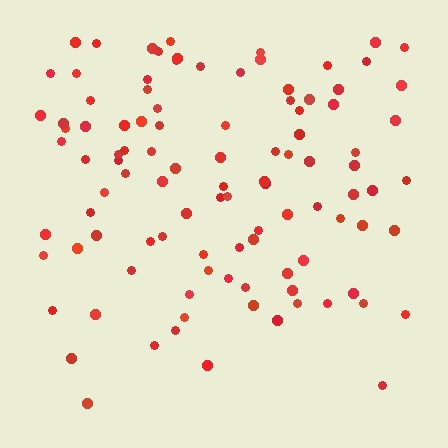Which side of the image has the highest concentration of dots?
The top.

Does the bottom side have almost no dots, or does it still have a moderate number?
Still a moderate number, just noticeably fewer than the top.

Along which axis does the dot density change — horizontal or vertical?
Vertical.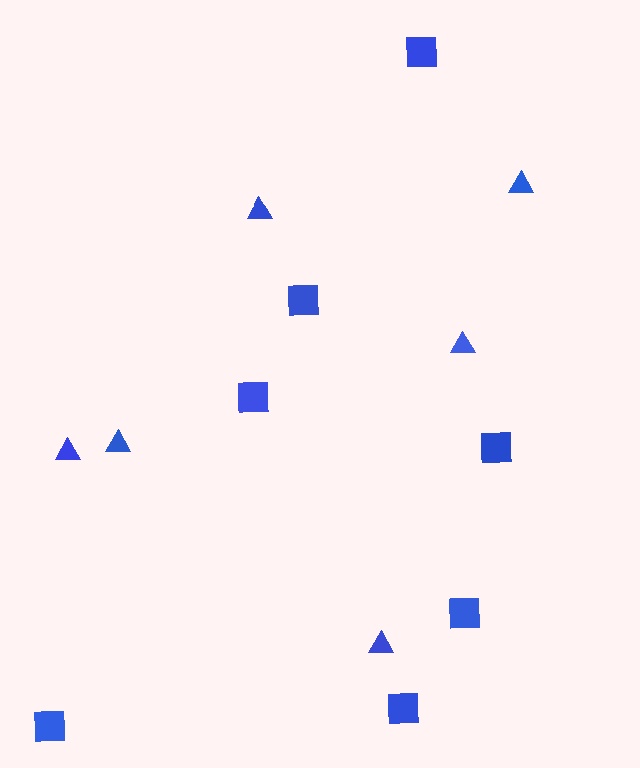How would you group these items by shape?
There are 2 groups: one group of triangles (6) and one group of squares (7).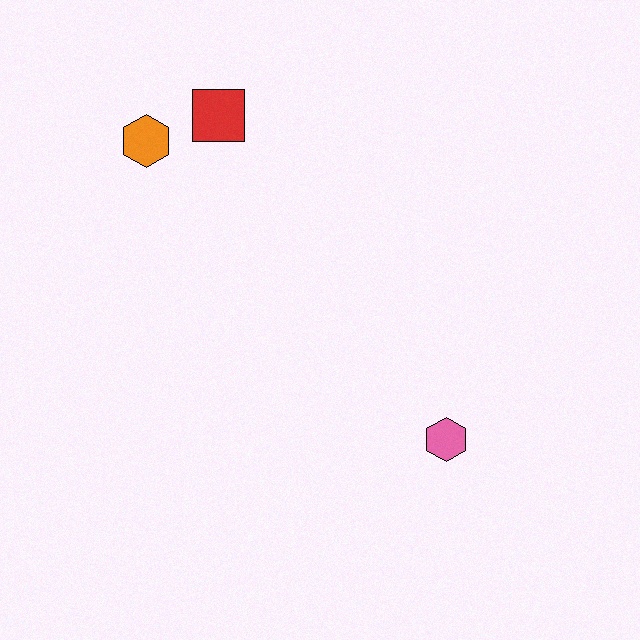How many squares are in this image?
There is 1 square.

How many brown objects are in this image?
There are no brown objects.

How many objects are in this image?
There are 3 objects.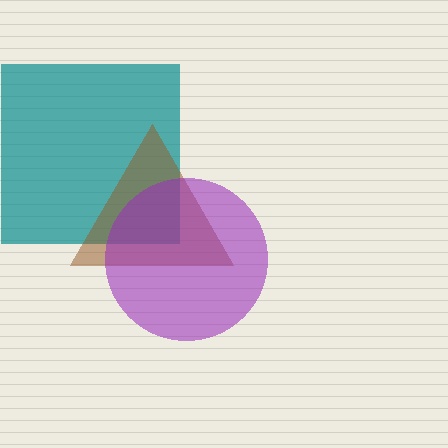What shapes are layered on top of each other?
The layered shapes are: a teal square, a brown triangle, a purple circle.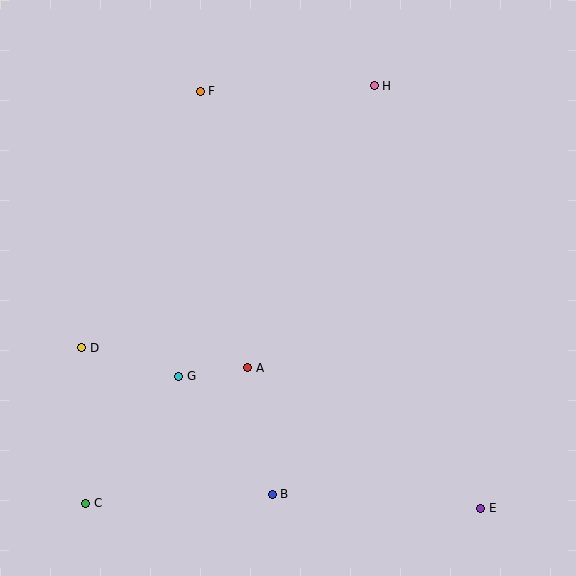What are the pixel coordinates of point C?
Point C is at (86, 503).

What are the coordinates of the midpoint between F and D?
The midpoint between F and D is at (141, 219).